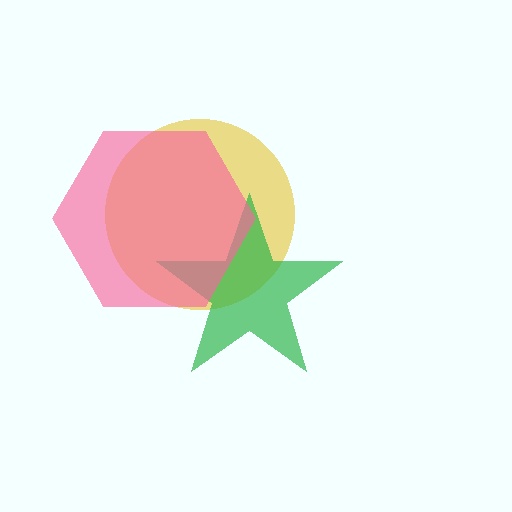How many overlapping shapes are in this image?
There are 3 overlapping shapes in the image.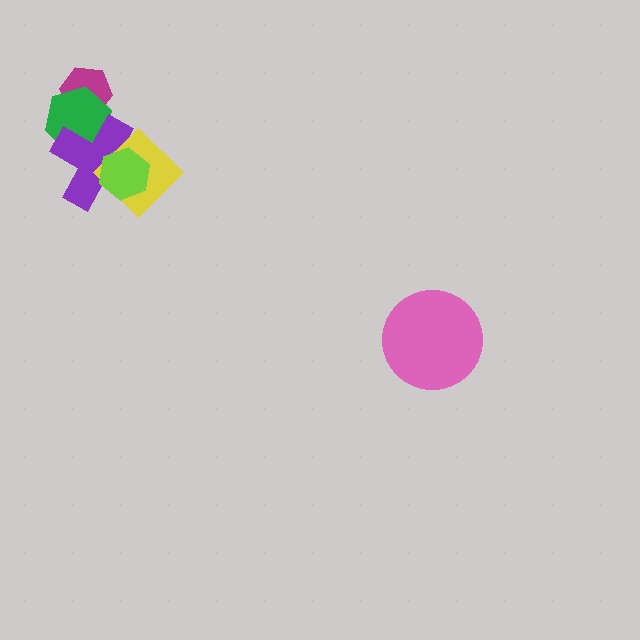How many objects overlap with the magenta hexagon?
1 object overlaps with the magenta hexagon.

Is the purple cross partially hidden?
Yes, it is partially covered by another shape.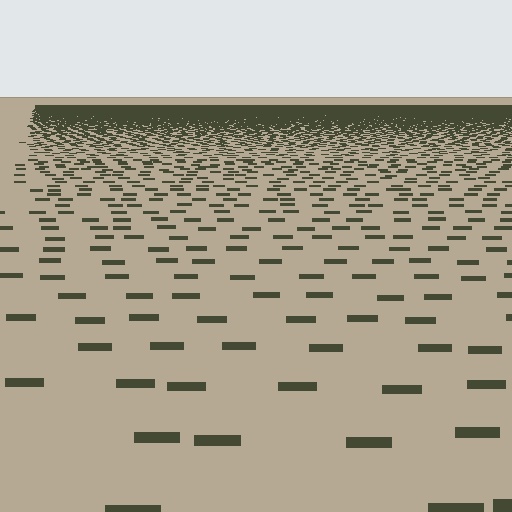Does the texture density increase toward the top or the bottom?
Density increases toward the top.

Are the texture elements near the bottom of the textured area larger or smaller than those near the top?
Larger. Near the bottom, elements are closer to the viewer and appear at a bigger on-screen size.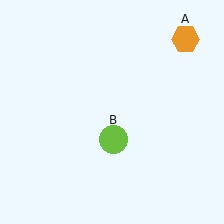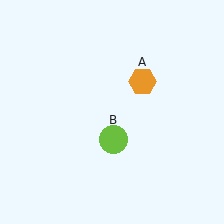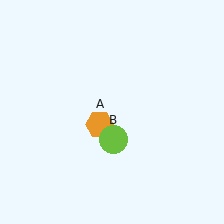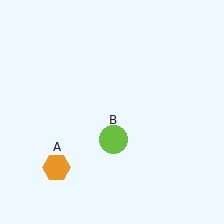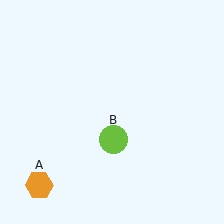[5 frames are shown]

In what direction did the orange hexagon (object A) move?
The orange hexagon (object A) moved down and to the left.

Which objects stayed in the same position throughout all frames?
Lime circle (object B) remained stationary.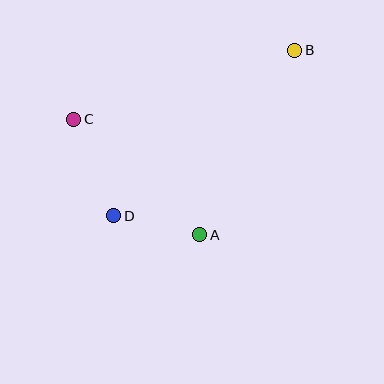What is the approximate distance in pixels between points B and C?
The distance between B and C is approximately 232 pixels.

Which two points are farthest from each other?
Points B and D are farthest from each other.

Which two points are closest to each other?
Points A and D are closest to each other.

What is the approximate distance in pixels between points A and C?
The distance between A and C is approximately 171 pixels.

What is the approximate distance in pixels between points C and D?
The distance between C and D is approximately 105 pixels.